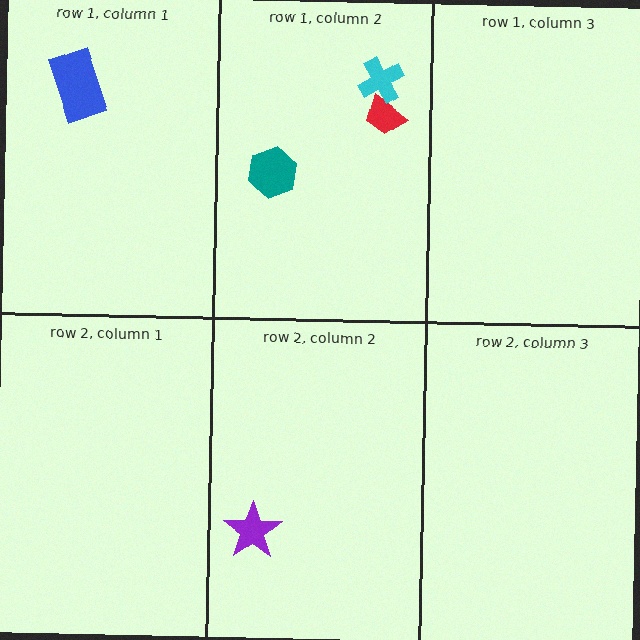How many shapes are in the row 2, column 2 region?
1.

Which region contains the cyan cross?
The row 1, column 2 region.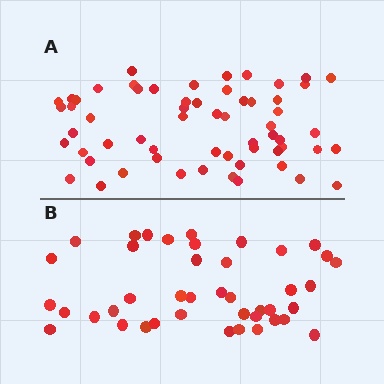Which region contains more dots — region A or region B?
Region A (the top region) has more dots.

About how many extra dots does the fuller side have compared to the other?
Region A has approximately 20 more dots than region B.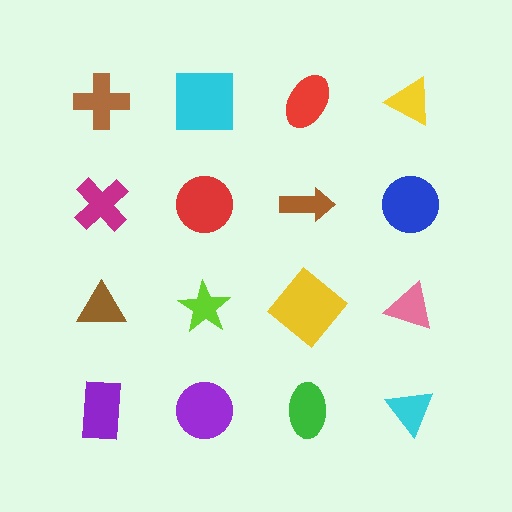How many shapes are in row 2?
4 shapes.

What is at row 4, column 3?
A green ellipse.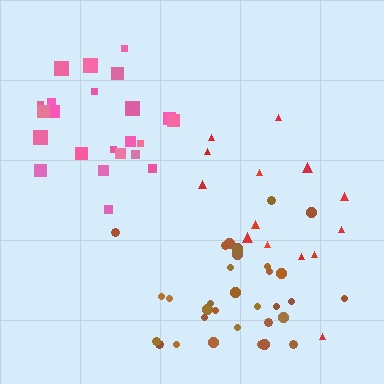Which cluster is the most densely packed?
Brown.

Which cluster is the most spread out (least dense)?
Red.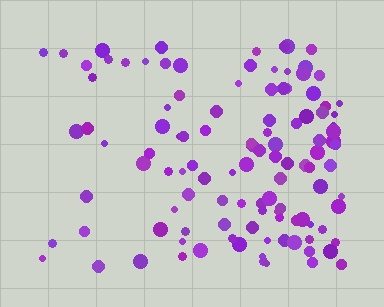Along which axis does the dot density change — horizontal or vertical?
Horizontal.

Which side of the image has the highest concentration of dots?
The right.